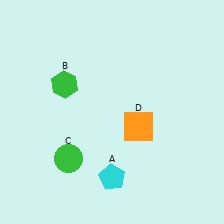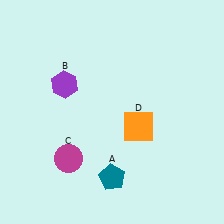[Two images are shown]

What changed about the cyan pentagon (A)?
In Image 1, A is cyan. In Image 2, it changed to teal.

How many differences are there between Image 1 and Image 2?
There are 3 differences between the two images.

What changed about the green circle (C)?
In Image 1, C is green. In Image 2, it changed to magenta.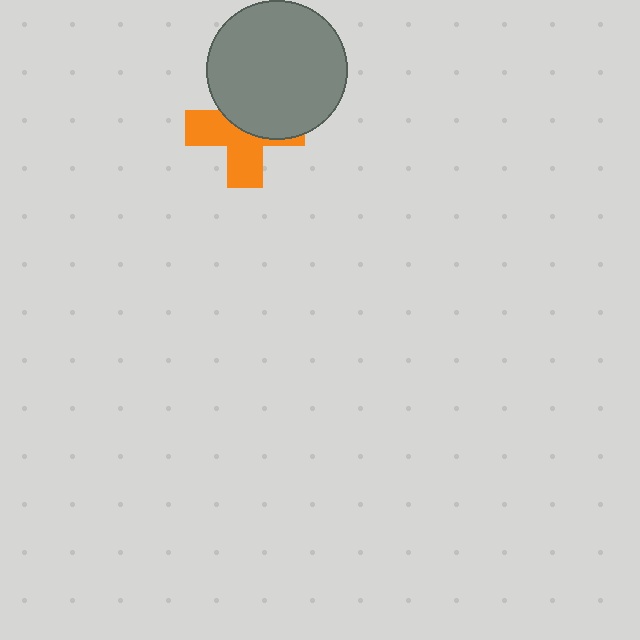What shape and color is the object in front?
The object in front is a gray circle.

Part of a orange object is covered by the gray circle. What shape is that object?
It is a cross.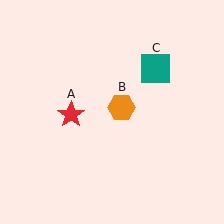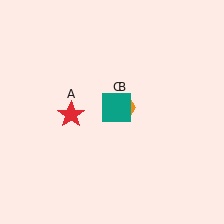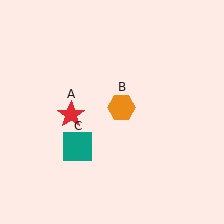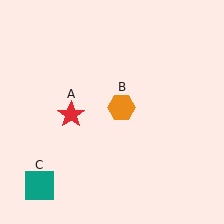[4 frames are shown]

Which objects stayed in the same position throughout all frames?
Red star (object A) and orange hexagon (object B) remained stationary.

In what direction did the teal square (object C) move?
The teal square (object C) moved down and to the left.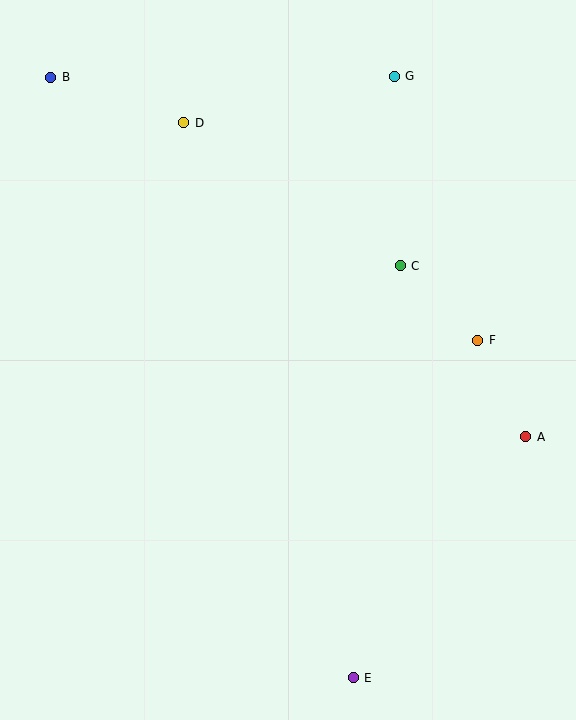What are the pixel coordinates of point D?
Point D is at (184, 123).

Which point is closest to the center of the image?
Point C at (400, 266) is closest to the center.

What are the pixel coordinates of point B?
Point B is at (51, 77).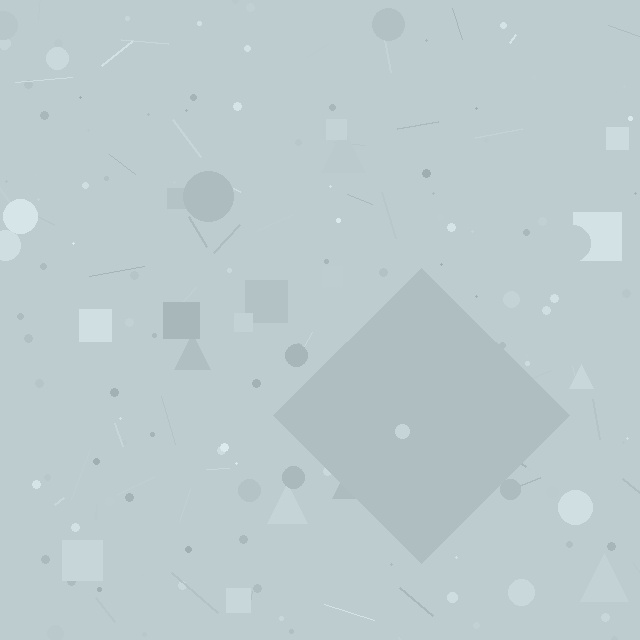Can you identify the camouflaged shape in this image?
The camouflaged shape is a diamond.